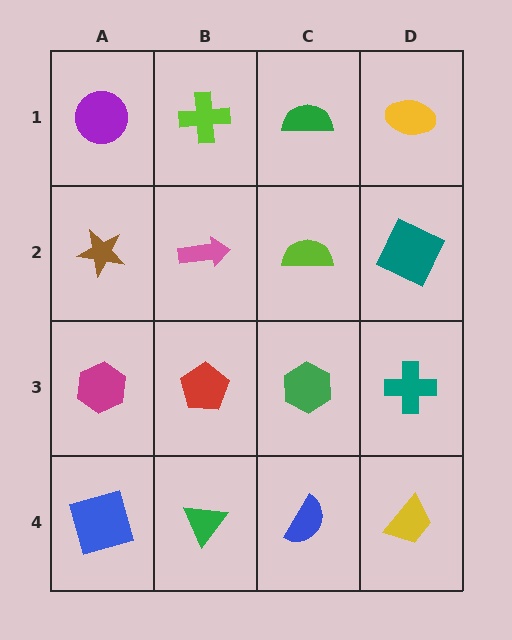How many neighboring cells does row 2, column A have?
3.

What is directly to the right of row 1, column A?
A lime cross.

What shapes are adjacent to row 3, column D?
A teal square (row 2, column D), a yellow trapezoid (row 4, column D), a green hexagon (row 3, column C).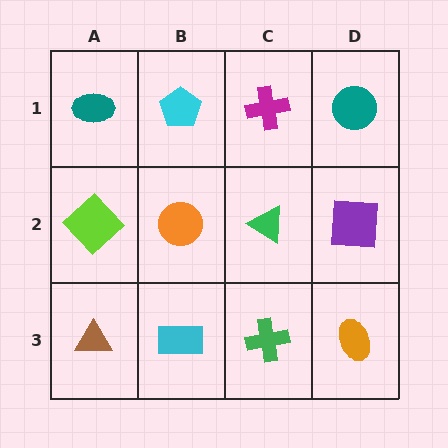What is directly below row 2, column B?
A cyan rectangle.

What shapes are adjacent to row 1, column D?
A purple square (row 2, column D), a magenta cross (row 1, column C).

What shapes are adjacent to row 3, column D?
A purple square (row 2, column D), a green cross (row 3, column C).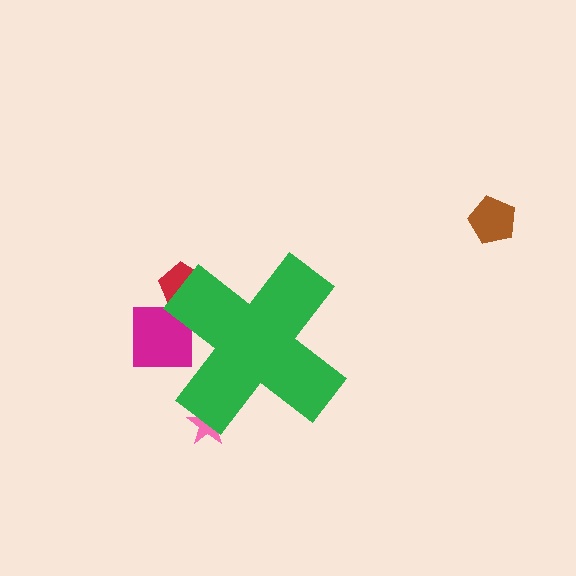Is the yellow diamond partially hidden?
Yes, the yellow diamond is partially hidden behind the green cross.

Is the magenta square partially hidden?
Yes, the magenta square is partially hidden behind the green cross.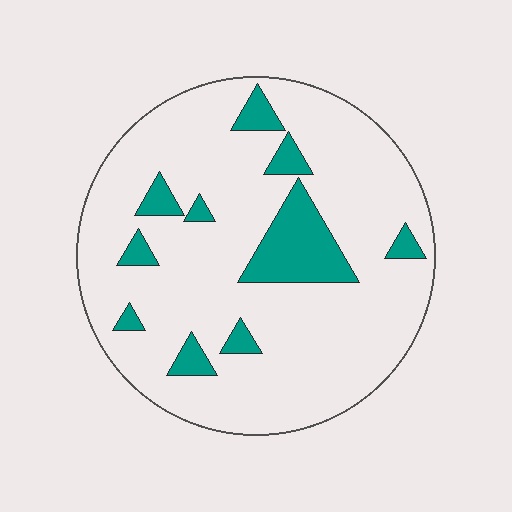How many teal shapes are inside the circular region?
10.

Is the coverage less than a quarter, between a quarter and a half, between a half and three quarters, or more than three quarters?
Less than a quarter.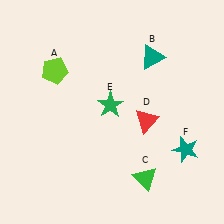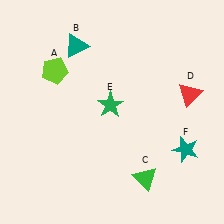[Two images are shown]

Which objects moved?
The objects that moved are: the teal triangle (B), the red triangle (D).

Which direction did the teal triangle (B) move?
The teal triangle (B) moved left.